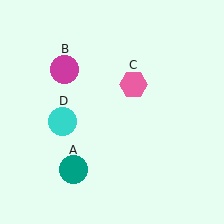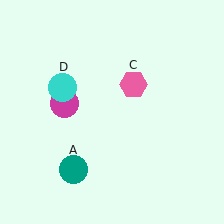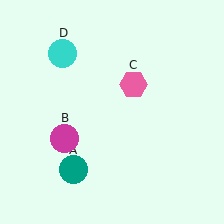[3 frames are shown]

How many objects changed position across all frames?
2 objects changed position: magenta circle (object B), cyan circle (object D).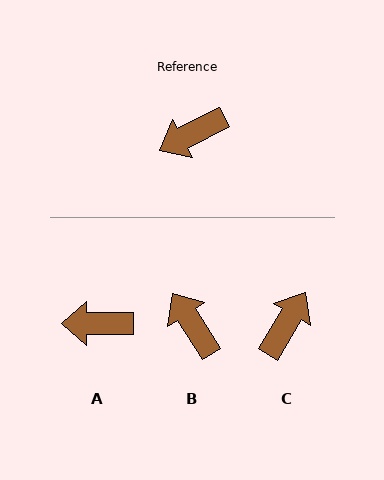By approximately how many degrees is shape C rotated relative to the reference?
Approximately 149 degrees clockwise.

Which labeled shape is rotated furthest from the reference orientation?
C, about 149 degrees away.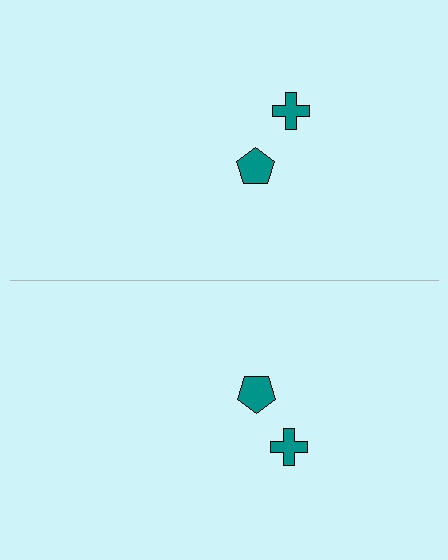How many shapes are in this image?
There are 4 shapes in this image.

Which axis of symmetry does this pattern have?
The pattern has a horizontal axis of symmetry running through the center of the image.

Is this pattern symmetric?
Yes, this pattern has bilateral (reflection) symmetry.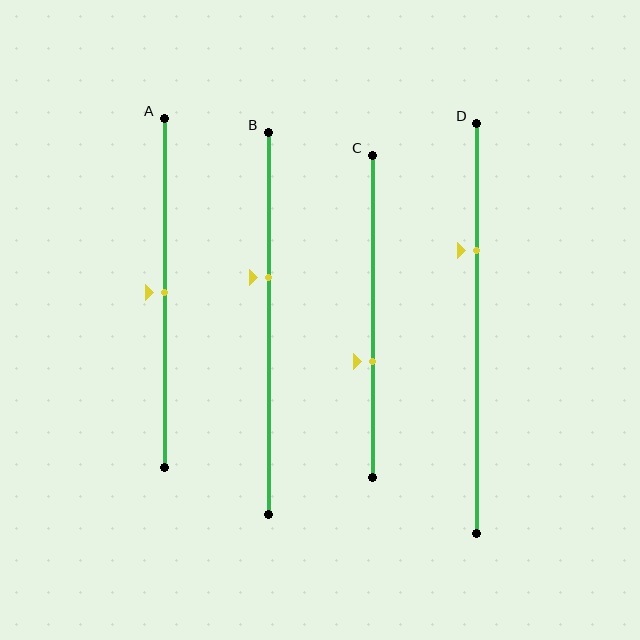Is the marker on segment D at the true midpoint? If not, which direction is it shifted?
No, the marker on segment D is shifted upward by about 19% of the segment length.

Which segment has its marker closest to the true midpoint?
Segment A has its marker closest to the true midpoint.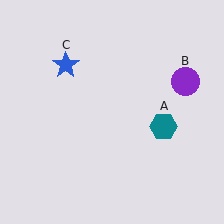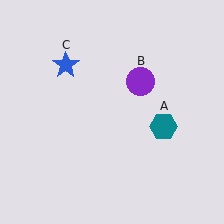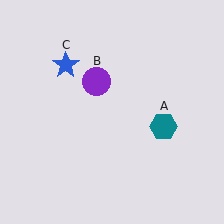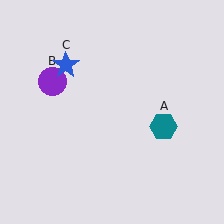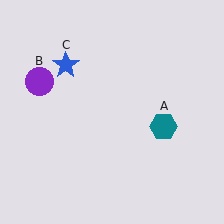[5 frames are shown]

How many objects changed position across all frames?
1 object changed position: purple circle (object B).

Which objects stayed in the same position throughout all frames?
Teal hexagon (object A) and blue star (object C) remained stationary.